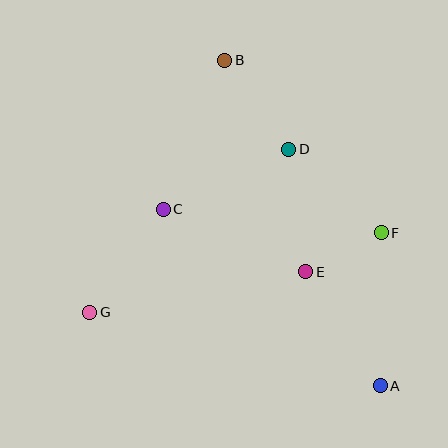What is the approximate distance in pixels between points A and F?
The distance between A and F is approximately 153 pixels.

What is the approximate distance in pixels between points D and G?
The distance between D and G is approximately 257 pixels.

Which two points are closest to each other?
Points E and F are closest to each other.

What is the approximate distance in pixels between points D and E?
The distance between D and E is approximately 124 pixels.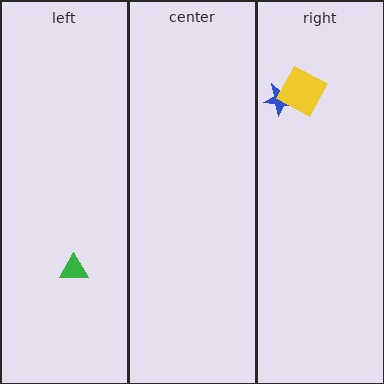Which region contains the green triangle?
The left region.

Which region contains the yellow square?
The right region.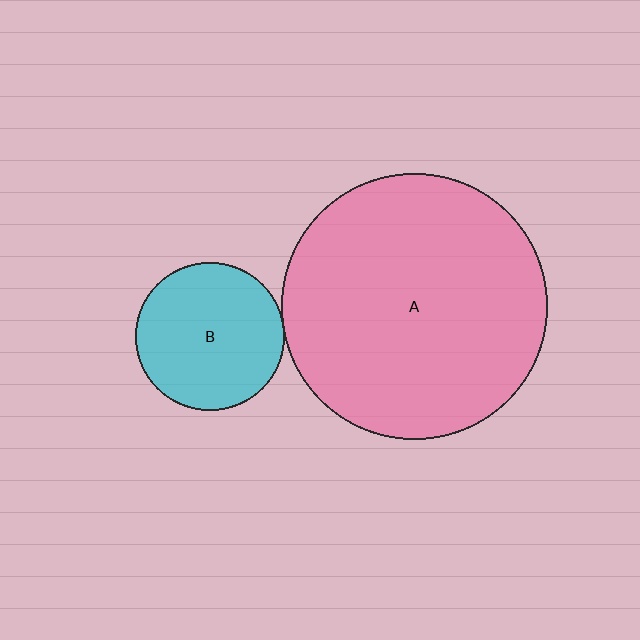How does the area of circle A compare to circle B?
Approximately 3.2 times.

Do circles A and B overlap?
Yes.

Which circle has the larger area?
Circle A (pink).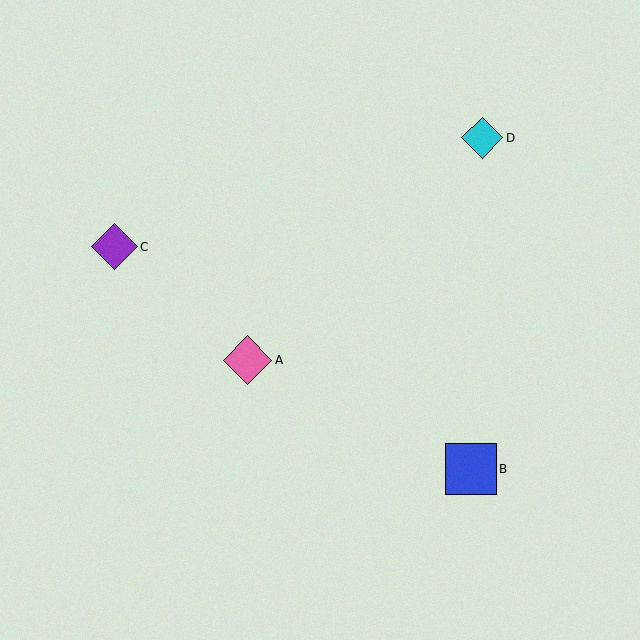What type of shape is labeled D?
Shape D is a cyan diamond.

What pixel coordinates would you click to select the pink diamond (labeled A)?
Click at (247, 360) to select the pink diamond A.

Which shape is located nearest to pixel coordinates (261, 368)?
The pink diamond (labeled A) at (247, 360) is nearest to that location.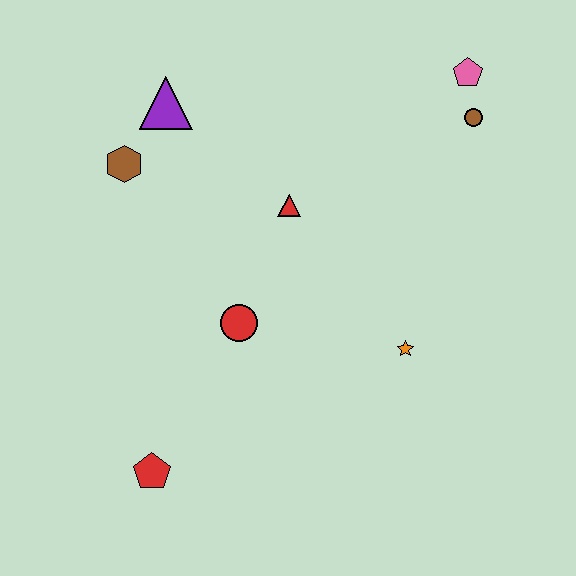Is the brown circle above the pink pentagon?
No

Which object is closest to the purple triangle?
The brown hexagon is closest to the purple triangle.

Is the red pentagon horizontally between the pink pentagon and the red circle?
No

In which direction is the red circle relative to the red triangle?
The red circle is below the red triangle.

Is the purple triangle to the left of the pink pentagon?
Yes